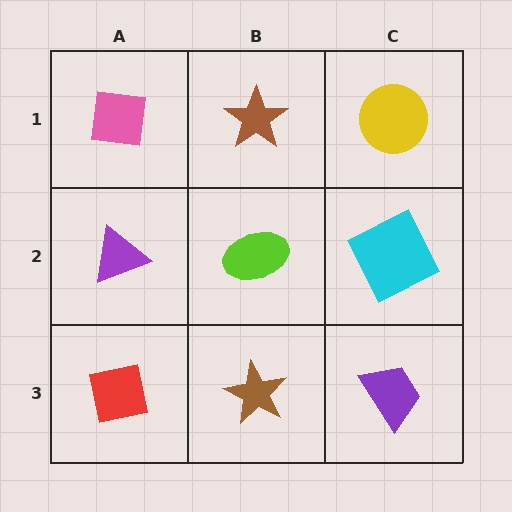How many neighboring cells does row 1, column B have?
3.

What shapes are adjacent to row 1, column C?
A cyan square (row 2, column C), a brown star (row 1, column B).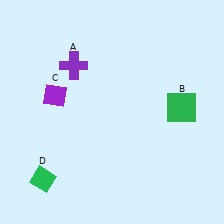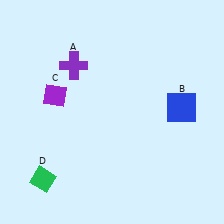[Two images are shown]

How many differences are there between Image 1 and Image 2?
There is 1 difference between the two images.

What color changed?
The square (B) changed from green in Image 1 to blue in Image 2.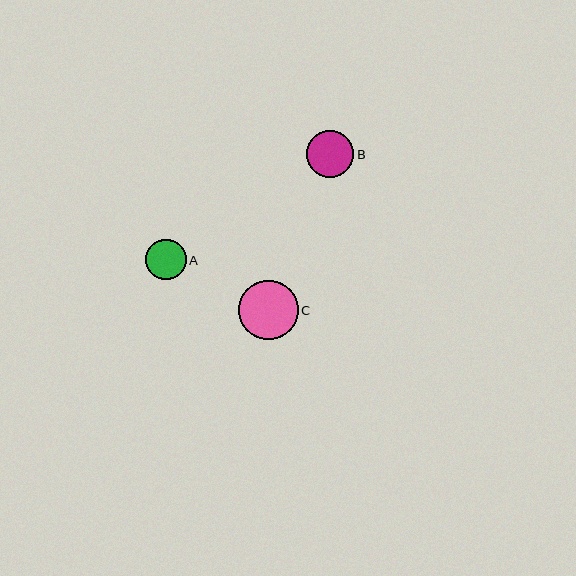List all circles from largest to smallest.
From largest to smallest: C, B, A.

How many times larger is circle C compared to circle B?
Circle C is approximately 1.2 times the size of circle B.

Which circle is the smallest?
Circle A is the smallest with a size of approximately 40 pixels.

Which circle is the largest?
Circle C is the largest with a size of approximately 59 pixels.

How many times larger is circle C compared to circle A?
Circle C is approximately 1.5 times the size of circle A.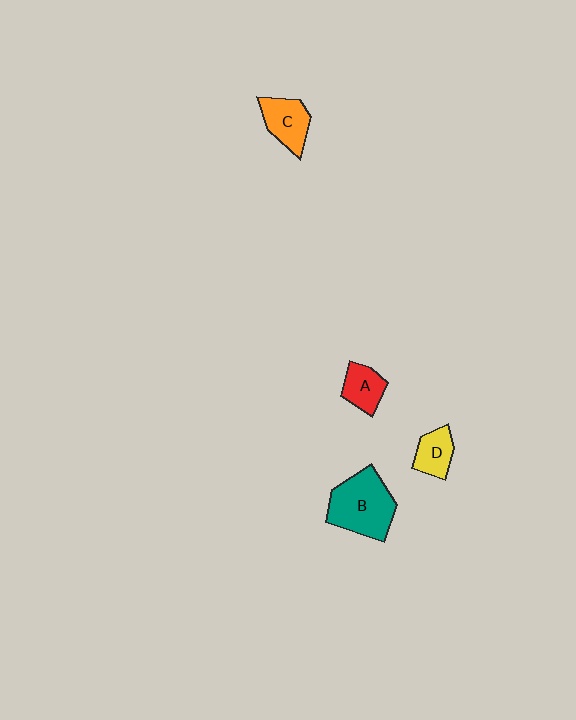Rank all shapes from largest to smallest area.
From largest to smallest: B (teal), C (orange), A (red), D (yellow).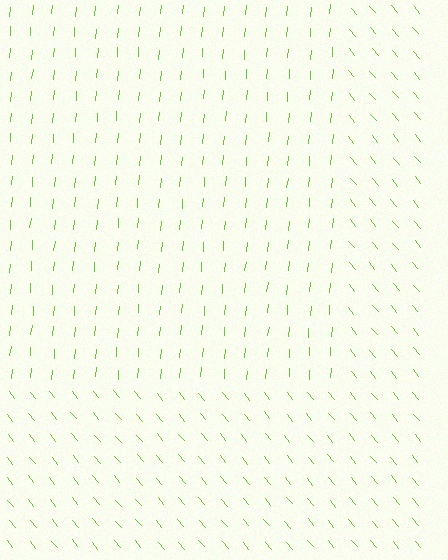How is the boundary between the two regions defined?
The boundary is defined purely by a change in line orientation (approximately 45 degrees difference). All lines are the same color and thickness.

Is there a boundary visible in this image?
Yes, there is a texture boundary formed by a change in line orientation.